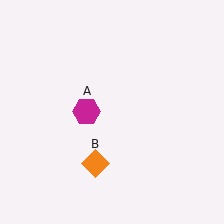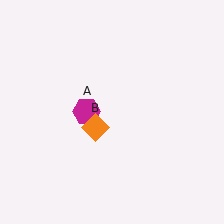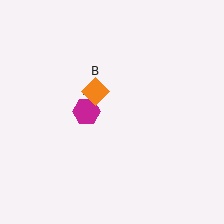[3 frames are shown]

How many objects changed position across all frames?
1 object changed position: orange diamond (object B).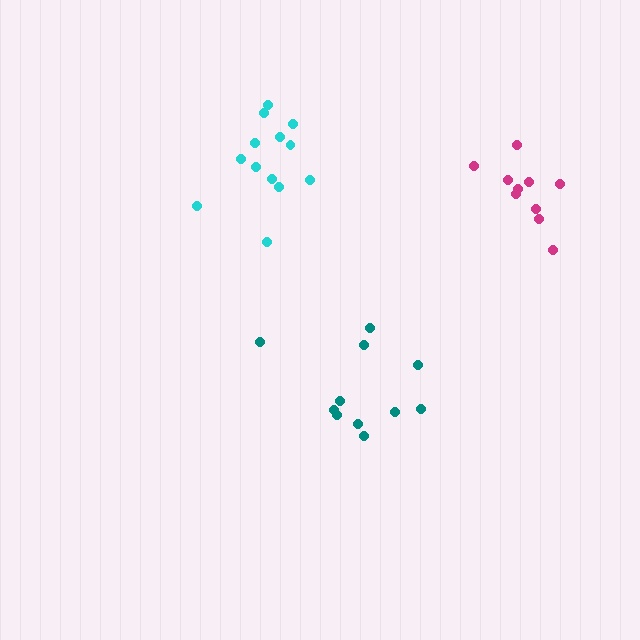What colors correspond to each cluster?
The clusters are colored: teal, cyan, magenta.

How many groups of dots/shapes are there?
There are 3 groups.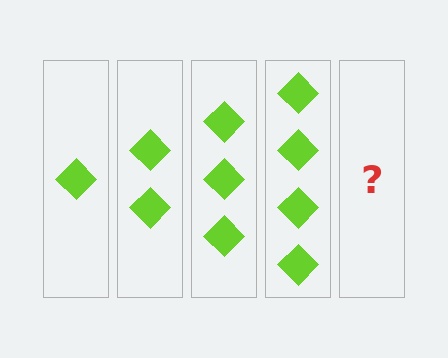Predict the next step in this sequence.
The next step is 5 diamonds.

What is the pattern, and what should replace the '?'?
The pattern is that each step adds one more diamond. The '?' should be 5 diamonds.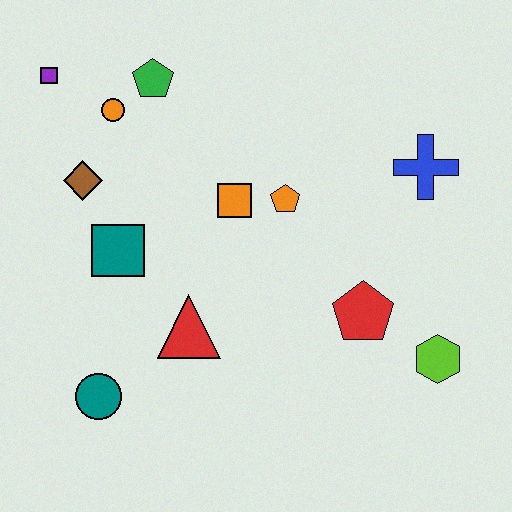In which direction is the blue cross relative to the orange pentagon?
The blue cross is to the right of the orange pentagon.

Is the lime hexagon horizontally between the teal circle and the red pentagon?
No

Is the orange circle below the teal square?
No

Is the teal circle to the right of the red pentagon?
No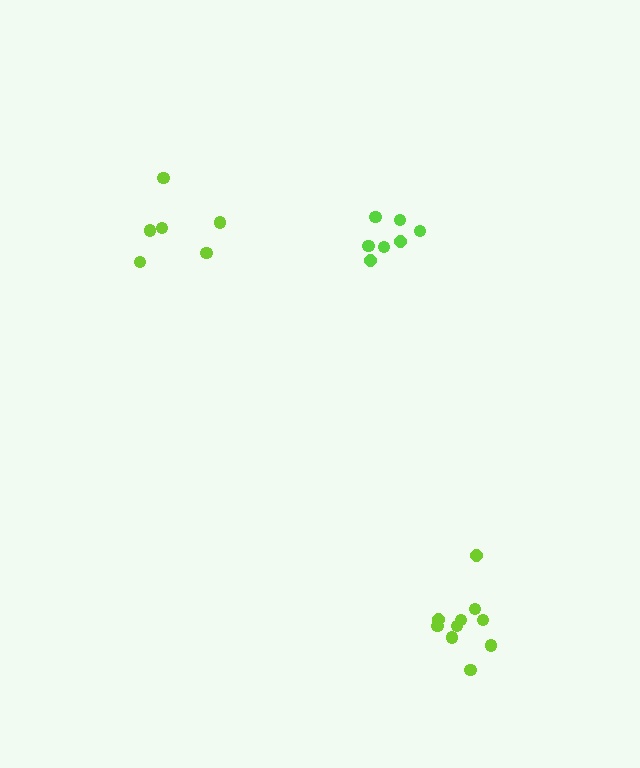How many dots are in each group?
Group 1: 10 dots, Group 2: 7 dots, Group 3: 6 dots (23 total).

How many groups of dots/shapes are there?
There are 3 groups.